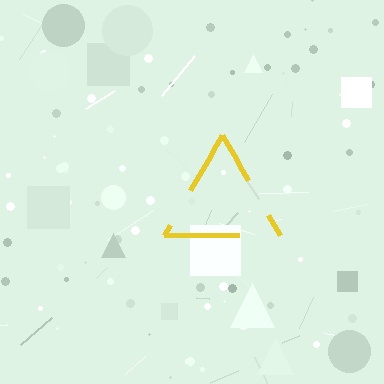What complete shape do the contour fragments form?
The contour fragments form a triangle.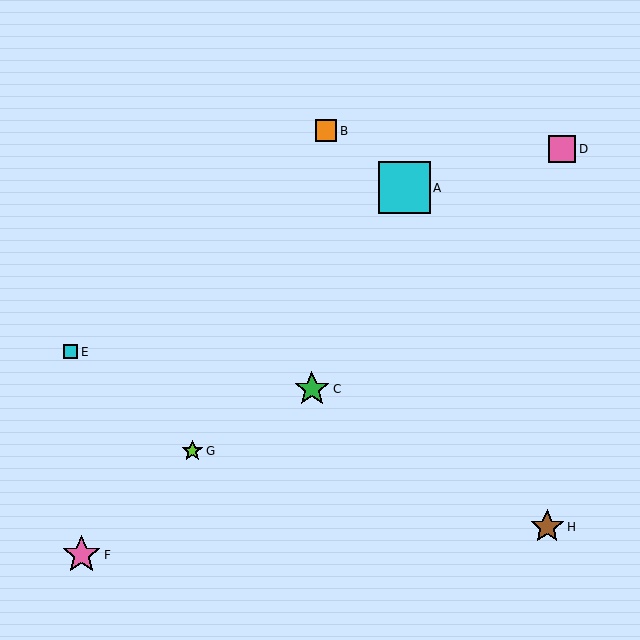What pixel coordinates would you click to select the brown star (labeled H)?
Click at (547, 527) to select the brown star H.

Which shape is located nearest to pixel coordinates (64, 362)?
The cyan square (labeled E) at (70, 352) is nearest to that location.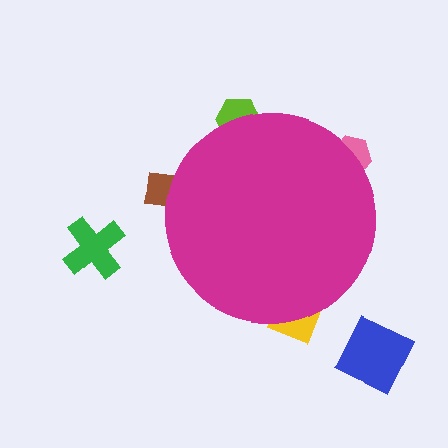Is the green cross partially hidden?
No, the green cross is fully visible.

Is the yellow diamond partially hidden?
Yes, the yellow diamond is partially hidden behind the magenta circle.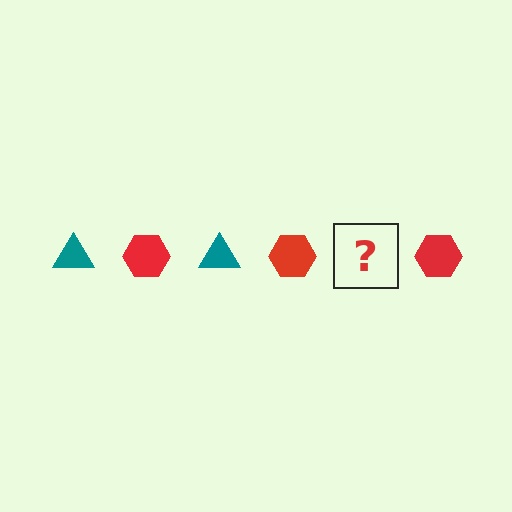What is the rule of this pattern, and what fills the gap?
The rule is that the pattern alternates between teal triangle and red hexagon. The gap should be filled with a teal triangle.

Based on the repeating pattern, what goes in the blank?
The blank should be a teal triangle.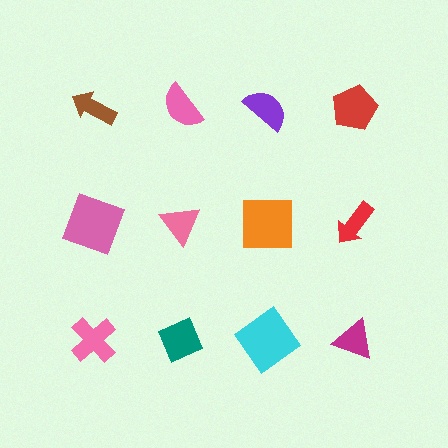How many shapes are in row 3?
4 shapes.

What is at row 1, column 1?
A brown arrow.